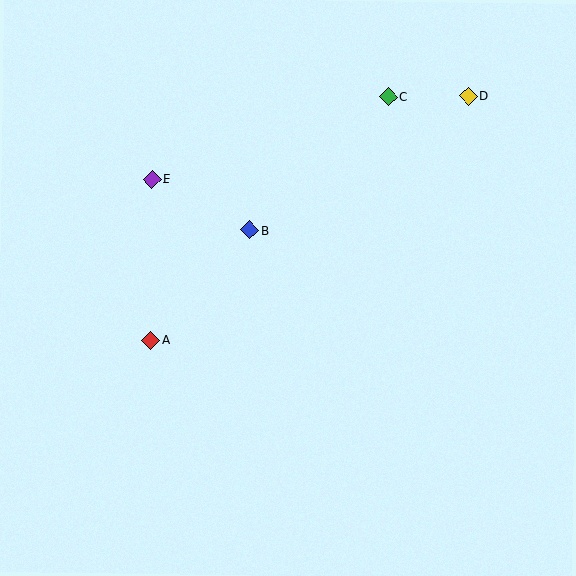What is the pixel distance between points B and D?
The distance between B and D is 256 pixels.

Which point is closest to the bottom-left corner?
Point A is closest to the bottom-left corner.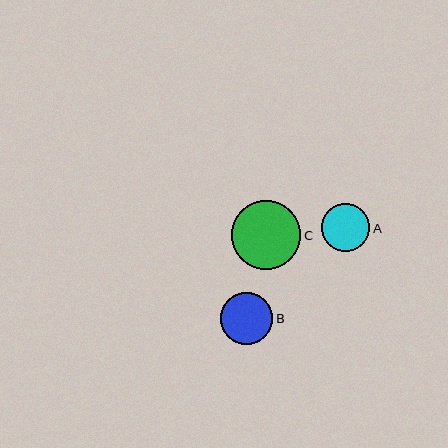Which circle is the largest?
Circle C is the largest with a size of approximately 69 pixels.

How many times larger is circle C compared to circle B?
Circle C is approximately 1.3 times the size of circle B.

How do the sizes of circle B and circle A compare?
Circle B and circle A are approximately the same size.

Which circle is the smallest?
Circle A is the smallest with a size of approximately 48 pixels.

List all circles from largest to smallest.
From largest to smallest: C, B, A.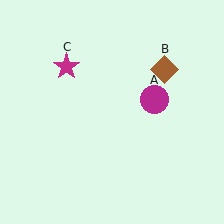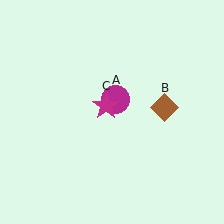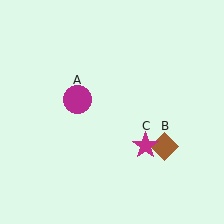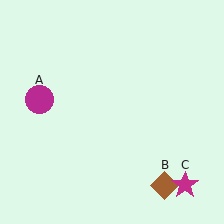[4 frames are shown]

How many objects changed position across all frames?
3 objects changed position: magenta circle (object A), brown diamond (object B), magenta star (object C).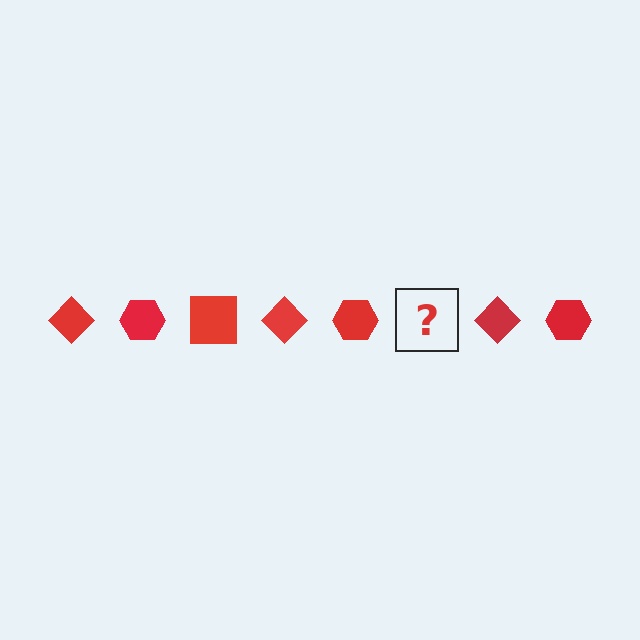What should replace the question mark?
The question mark should be replaced with a red square.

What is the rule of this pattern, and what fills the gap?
The rule is that the pattern cycles through diamond, hexagon, square shapes in red. The gap should be filled with a red square.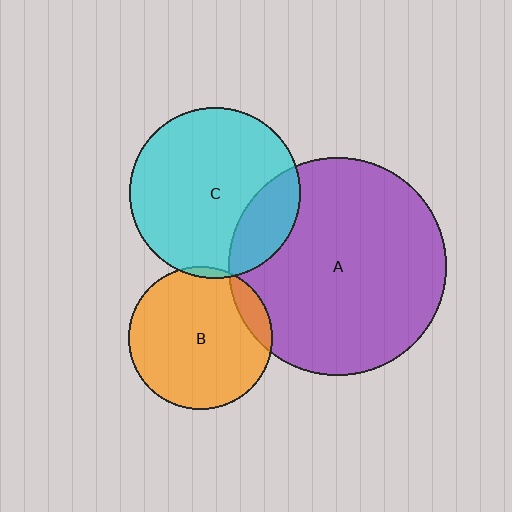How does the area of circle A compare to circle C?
Approximately 1.6 times.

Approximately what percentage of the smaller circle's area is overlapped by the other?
Approximately 5%.